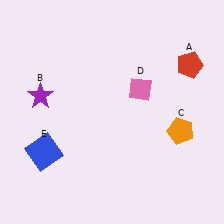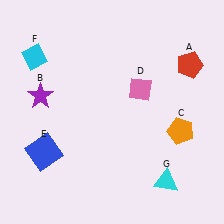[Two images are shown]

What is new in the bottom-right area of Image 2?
A cyan triangle (G) was added in the bottom-right area of Image 2.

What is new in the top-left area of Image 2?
A cyan diamond (F) was added in the top-left area of Image 2.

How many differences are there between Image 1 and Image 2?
There are 2 differences between the two images.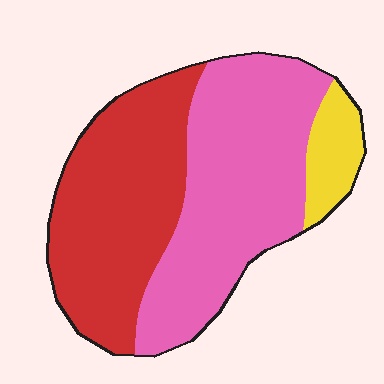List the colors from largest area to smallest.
From largest to smallest: pink, red, yellow.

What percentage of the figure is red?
Red covers 42% of the figure.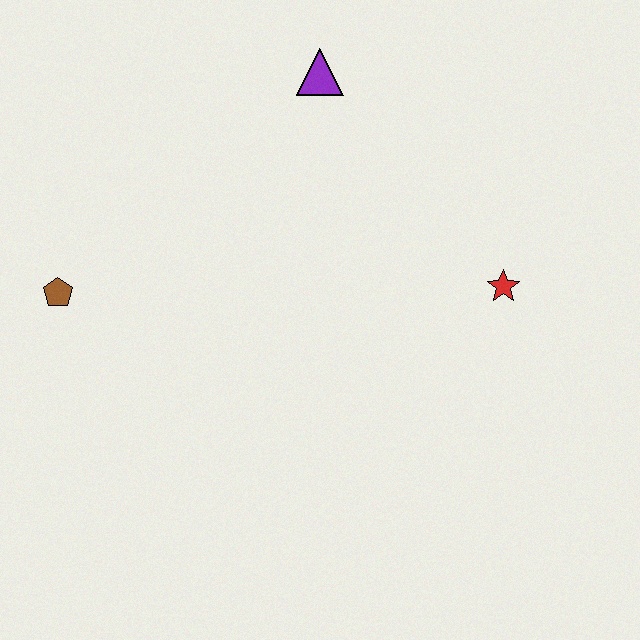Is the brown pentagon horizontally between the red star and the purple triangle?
No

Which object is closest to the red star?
The purple triangle is closest to the red star.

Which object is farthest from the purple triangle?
The brown pentagon is farthest from the purple triangle.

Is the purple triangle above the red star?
Yes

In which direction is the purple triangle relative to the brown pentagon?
The purple triangle is to the right of the brown pentagon.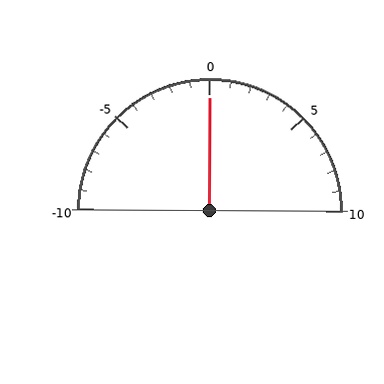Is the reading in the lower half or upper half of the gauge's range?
The reading is in the upper half of the range (-10 to 10).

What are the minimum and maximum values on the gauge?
The gauge ranges from -10 to 10.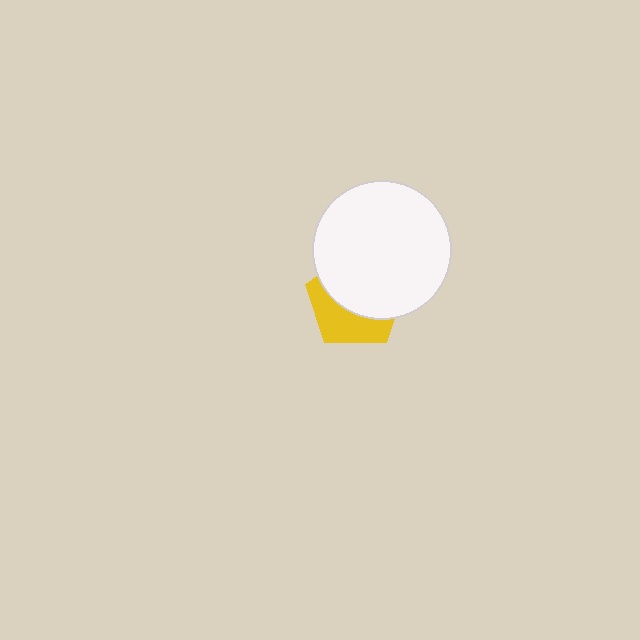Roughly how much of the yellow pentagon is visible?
A small part of it is visible (roughly 41%).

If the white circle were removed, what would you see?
You would see the complete yellow pentagon.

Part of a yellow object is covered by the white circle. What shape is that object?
It is a pentagon.